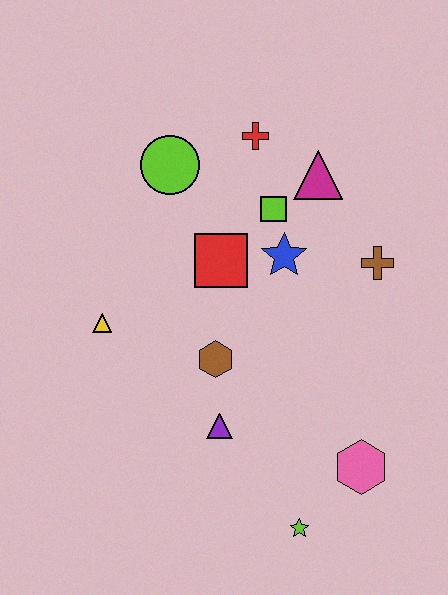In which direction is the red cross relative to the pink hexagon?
The red cross is above the pink hexagon.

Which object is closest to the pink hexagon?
The lime star is closest to the pink hexagon.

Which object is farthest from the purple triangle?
The red cross is farthest from the purple triangle.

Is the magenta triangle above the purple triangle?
Yes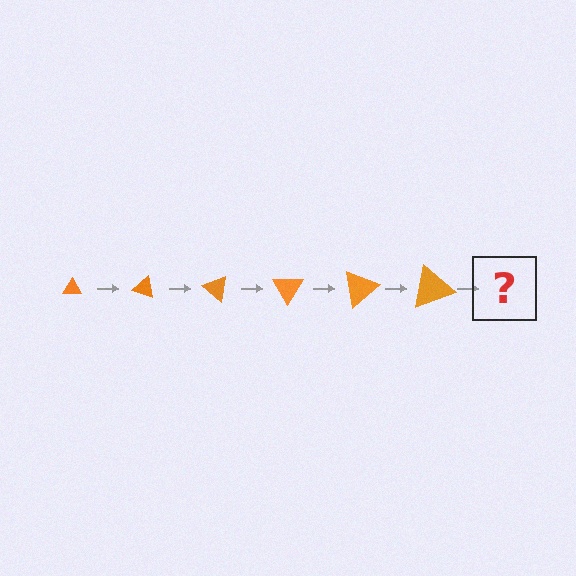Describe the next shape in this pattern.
It should be a triangle, larger than the previous one and rotated 120 degrees from the start.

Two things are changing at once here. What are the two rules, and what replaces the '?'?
The two rules are that the triangle grows larger each step and it rotates 20 degrees each step. The '?' should be a triangle, larger than the previous one and rotated 120 degrees from the start.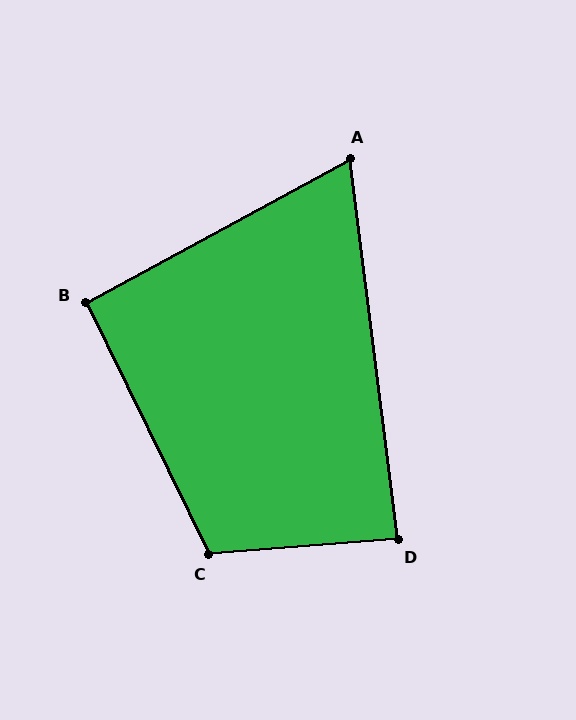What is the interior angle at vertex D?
Approximately 88 degrees (approximately right).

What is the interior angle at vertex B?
Approximately 92 degrees (approximately right).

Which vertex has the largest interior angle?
C, at approximately 111 degrees.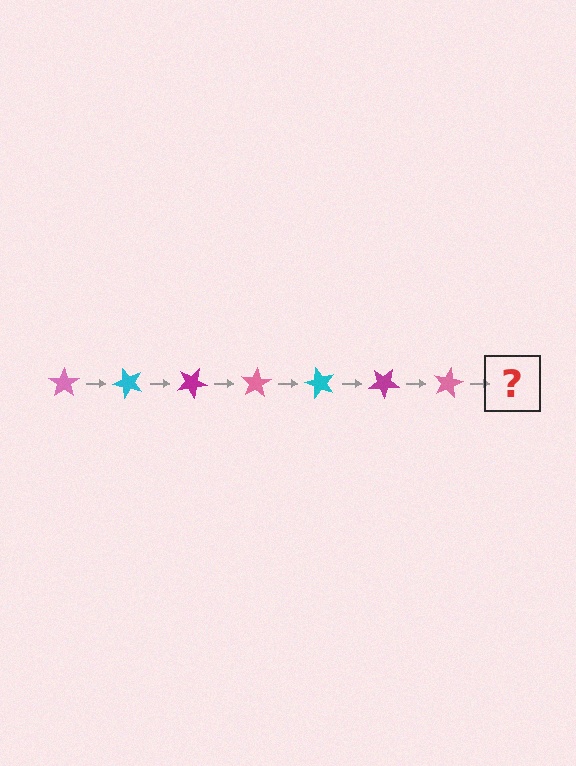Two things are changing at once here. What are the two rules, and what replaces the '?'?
The two rules are that it rotates 50 degrees each step and the color cycles through pink, cyan, and magenta. The '?' should be a cyan star, rotated 350 degrees from the start.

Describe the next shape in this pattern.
It should be a cyan star, rotated 350 degrees from the start.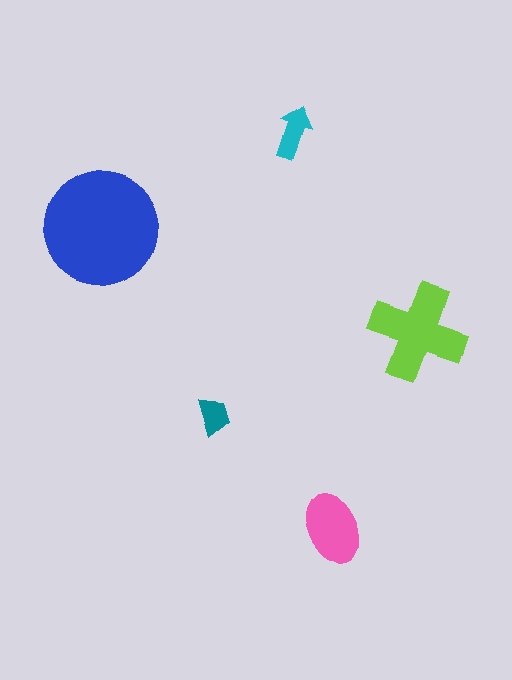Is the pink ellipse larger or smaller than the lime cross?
Smaller.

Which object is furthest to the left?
The blue circle is leftmost.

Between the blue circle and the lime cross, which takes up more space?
The blue circle.